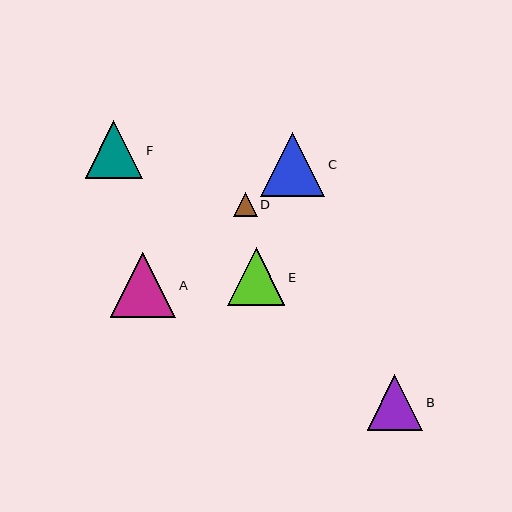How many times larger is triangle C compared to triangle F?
Triangle C is approximately 1.1 times the size of triangle F.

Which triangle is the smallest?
Triangle D is the smallest with a size of approximately 24 pixels.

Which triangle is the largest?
Triangle A is the largest with a size of approximately 66 pixels.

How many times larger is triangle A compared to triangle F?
Triangle A is approximately 1.1 times the size of triangle F.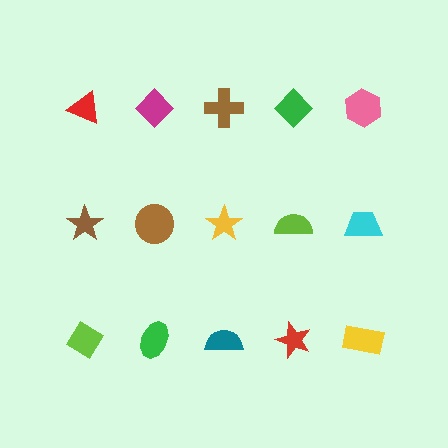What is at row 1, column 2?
A magenta diamond.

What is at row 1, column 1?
A red triangle.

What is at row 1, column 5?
A pink hexagon.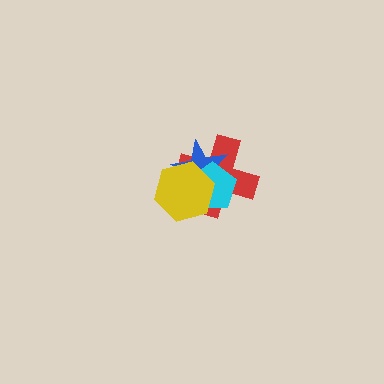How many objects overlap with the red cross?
3 objects overlap with the red cross.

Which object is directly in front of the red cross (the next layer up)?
The blue star is directly in front of the red cross.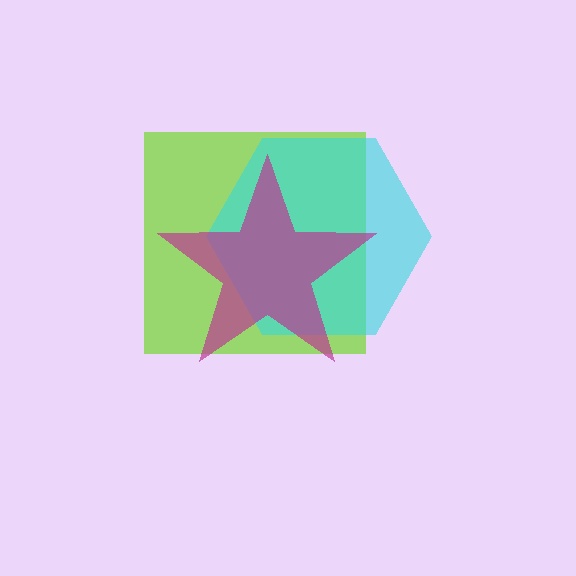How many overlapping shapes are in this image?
There are 3 overlapping shapes in the image.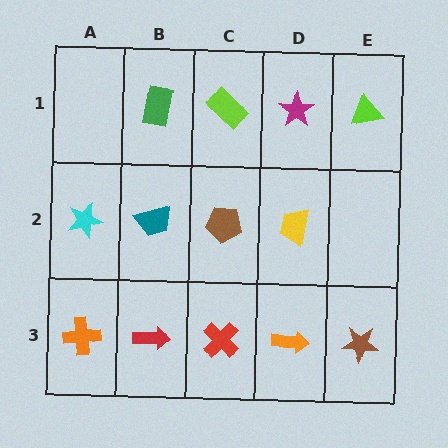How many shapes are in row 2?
4 shapes.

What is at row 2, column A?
A cyan star.